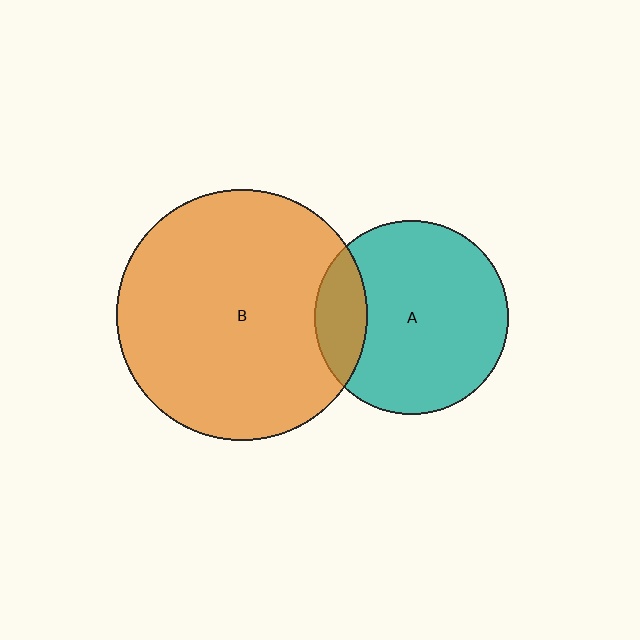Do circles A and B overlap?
Yes.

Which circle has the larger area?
Circle B (orange).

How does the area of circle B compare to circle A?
Approximately 1.7 times.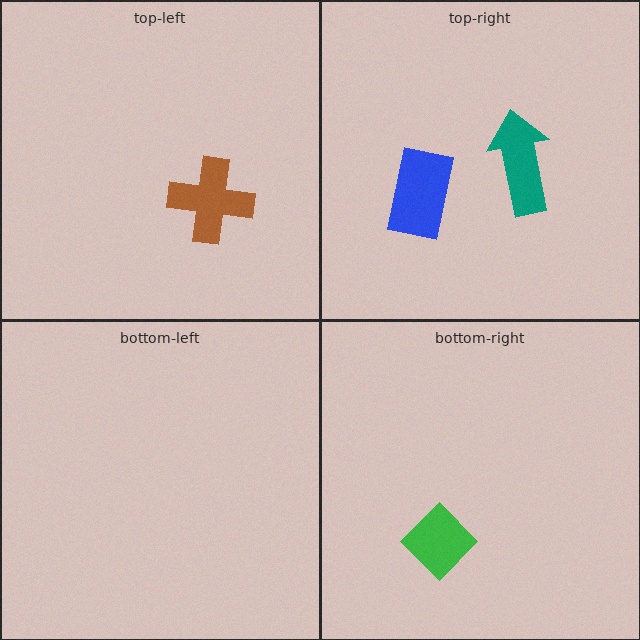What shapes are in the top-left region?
The brown cross.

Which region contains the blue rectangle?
The top-right region.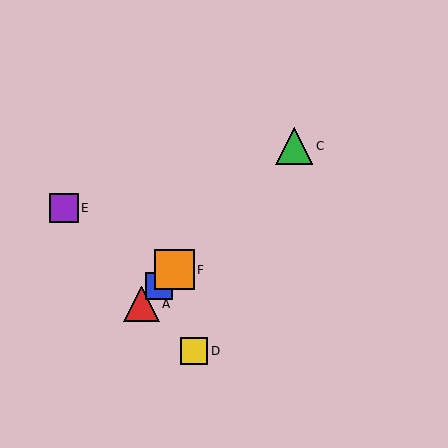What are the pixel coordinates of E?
Object E is at (64, 208).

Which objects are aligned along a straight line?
Objects A, B, C, F are aligned along a straight line.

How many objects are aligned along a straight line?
4 objects (A, B, C, F) are aligned along a straight line.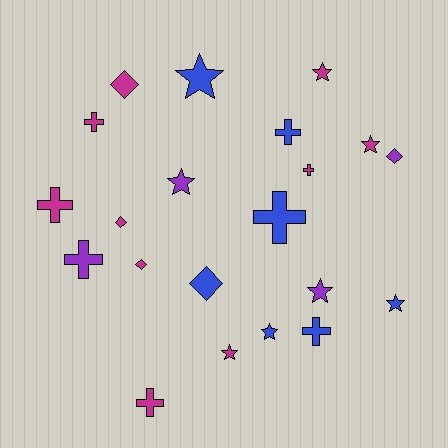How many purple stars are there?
There are 2 purple stars.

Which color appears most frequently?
Magenta, with 10 objects.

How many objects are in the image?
There are 21 objects.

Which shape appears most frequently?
Star, with 8 objects.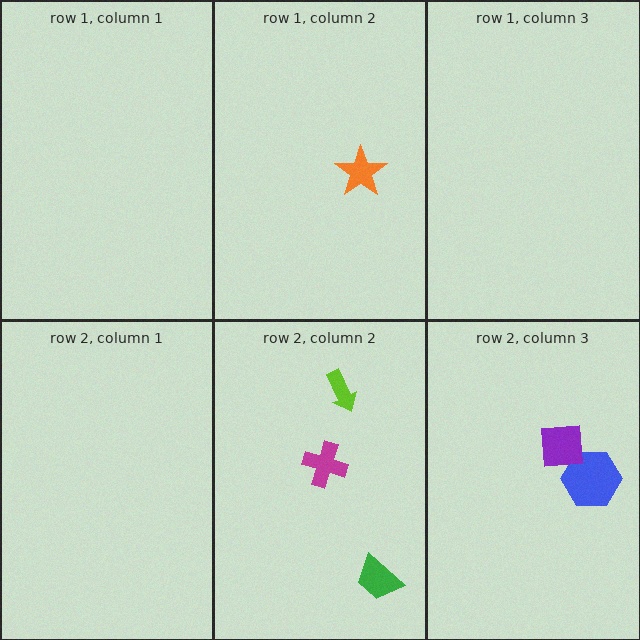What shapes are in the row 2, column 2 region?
The magenta cross, the lime arrow, the green trapezoid.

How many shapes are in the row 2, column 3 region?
2.